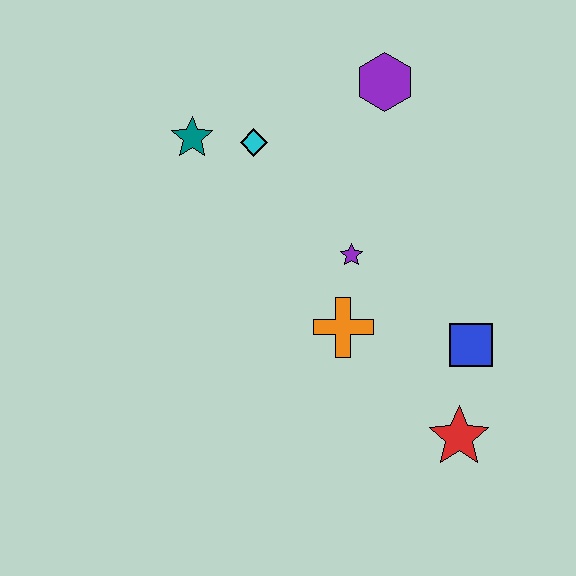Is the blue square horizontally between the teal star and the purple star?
No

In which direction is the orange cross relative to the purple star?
The orange cross is below the purple star.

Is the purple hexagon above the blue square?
Yes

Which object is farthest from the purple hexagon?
The red star is farthest from the purple hexagon.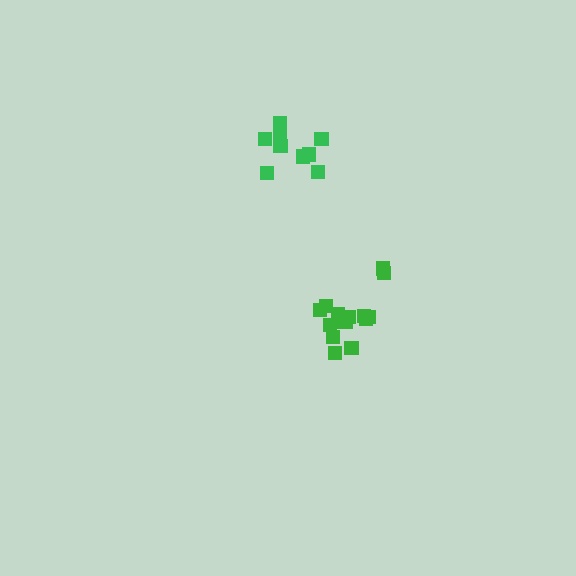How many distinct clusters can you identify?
There are 2 distinct clusters.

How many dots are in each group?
Group 1: 15 dots, Group 2: 9 dots (24 total).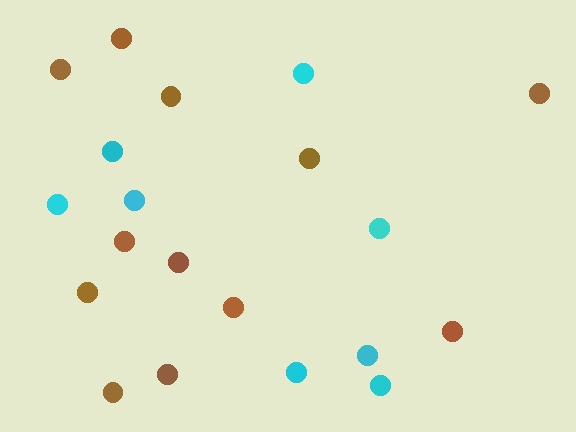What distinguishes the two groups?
There are 2 groups: one group of brown circles (12) and one group of cyan circles (8).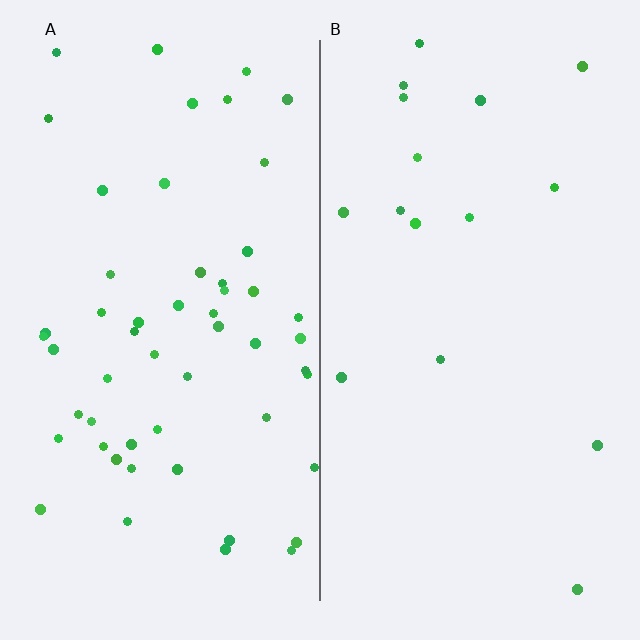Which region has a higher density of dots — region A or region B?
A (the left).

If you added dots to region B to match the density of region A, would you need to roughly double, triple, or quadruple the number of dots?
Approximately triple.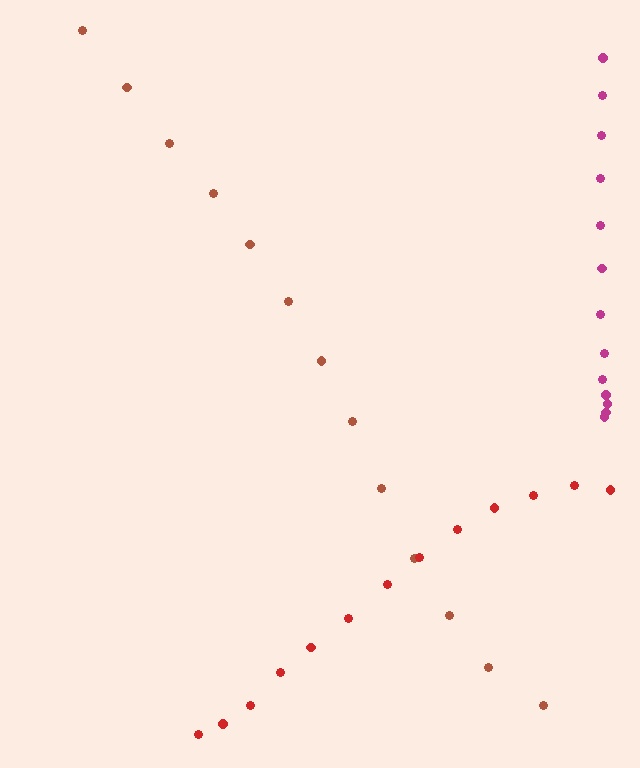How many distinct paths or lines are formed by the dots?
There are 3 distinct paths.